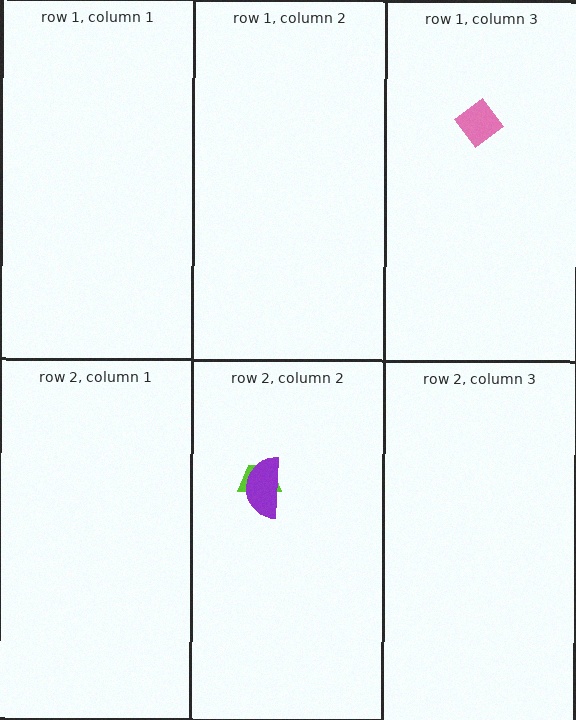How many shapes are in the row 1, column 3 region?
1.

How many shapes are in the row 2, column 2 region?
2.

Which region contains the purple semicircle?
The row 2, column 2 region.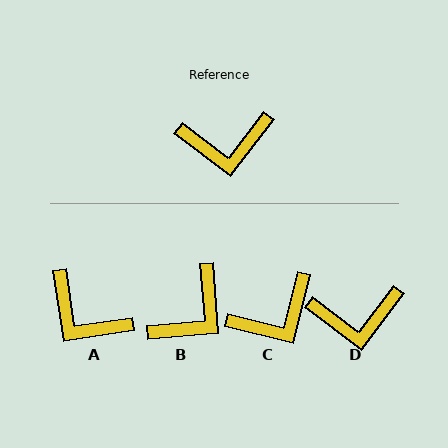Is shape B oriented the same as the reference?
No, it is off by about 42 degrees.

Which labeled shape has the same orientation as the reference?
D.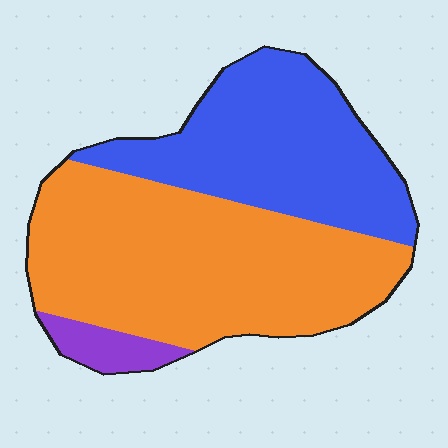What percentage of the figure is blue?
Blue covers 38% of the figure.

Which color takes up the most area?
Orange, at roughly 55%.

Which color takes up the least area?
Purple, at roughly 5%.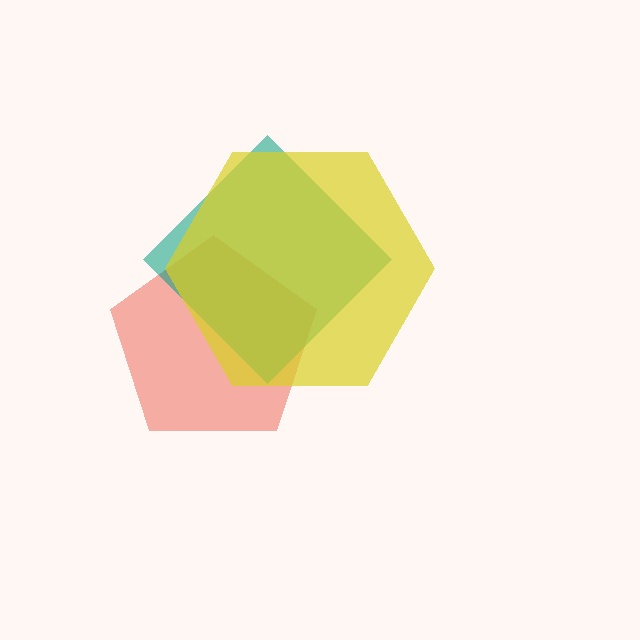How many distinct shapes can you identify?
There are 3 distinct shapes: a red pentagon, a teal diamond, a yellow hexagon.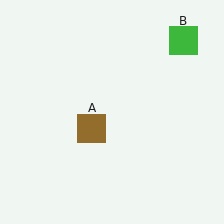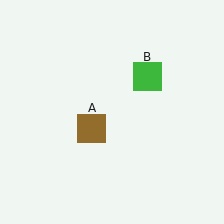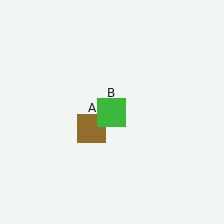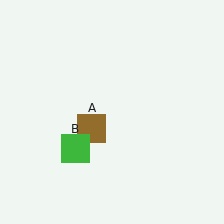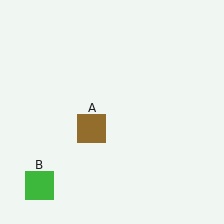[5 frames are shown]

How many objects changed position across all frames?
1 object changed position: green square (object B).